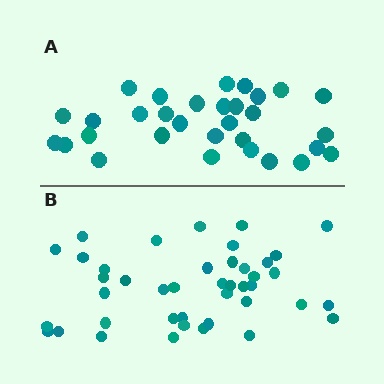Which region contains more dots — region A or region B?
Region B (the bottom region) has more dots.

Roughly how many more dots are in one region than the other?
Region B has roughly 12 or so more dots than region A.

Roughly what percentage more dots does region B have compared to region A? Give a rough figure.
About 35% more.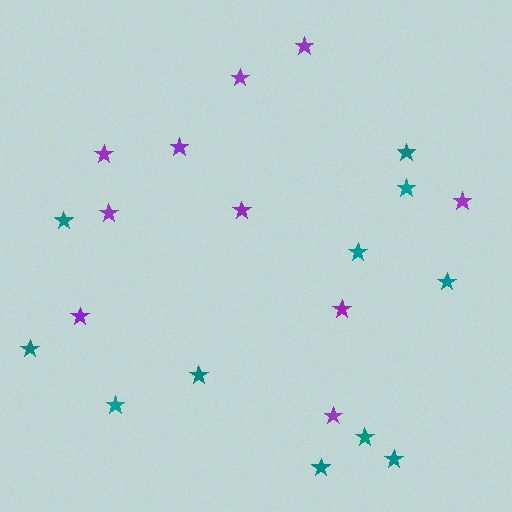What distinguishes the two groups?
There are 2 groups: one group of teal stars (11) and one group of purple stars (10).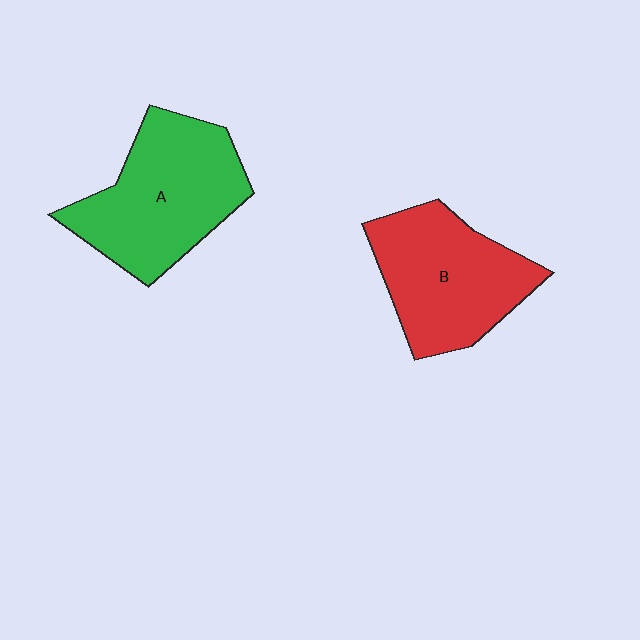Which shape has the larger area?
Shape A (green).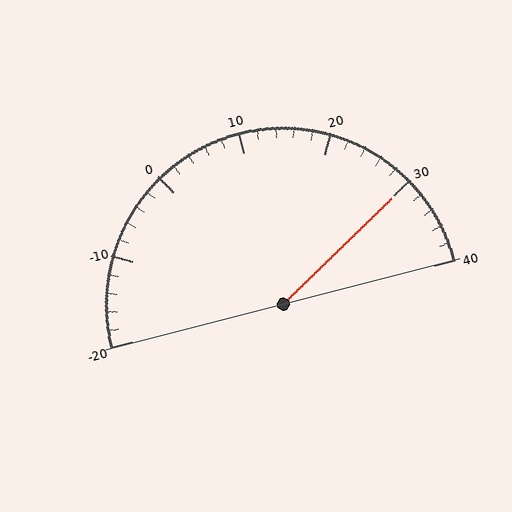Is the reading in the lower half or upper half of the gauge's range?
The reading is in the upper half of the range (-20 to 40).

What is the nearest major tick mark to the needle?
The nearest major tick mark is 30.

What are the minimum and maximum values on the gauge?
The gauge ranges from -20 to 40.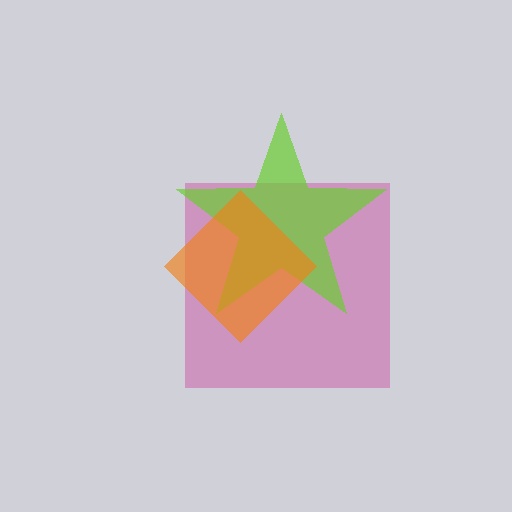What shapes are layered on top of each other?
The layered shapes are: a magenta square, a lime star, an orange diamond.